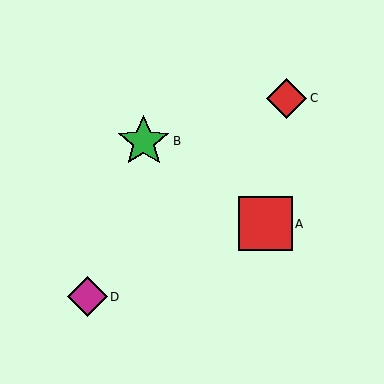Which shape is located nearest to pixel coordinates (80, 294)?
The magenta diamond (labeled D) at (88, 297) is nearest to that location.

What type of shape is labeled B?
Shape B is a green star.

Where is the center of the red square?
The center of the red square is at (265, 224).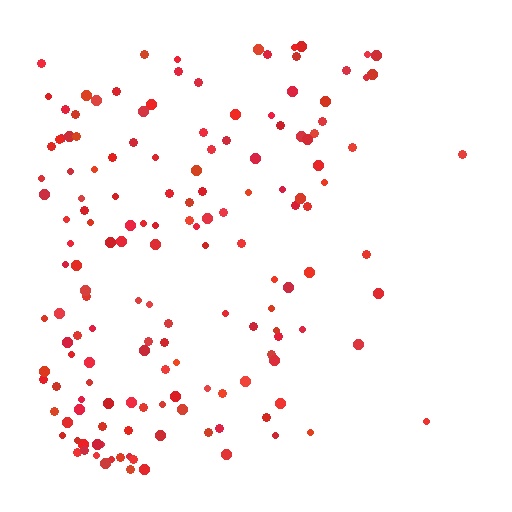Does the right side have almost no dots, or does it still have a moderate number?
Still a moderate number, just noticeably fewer than the left.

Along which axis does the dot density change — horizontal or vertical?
Horizontal.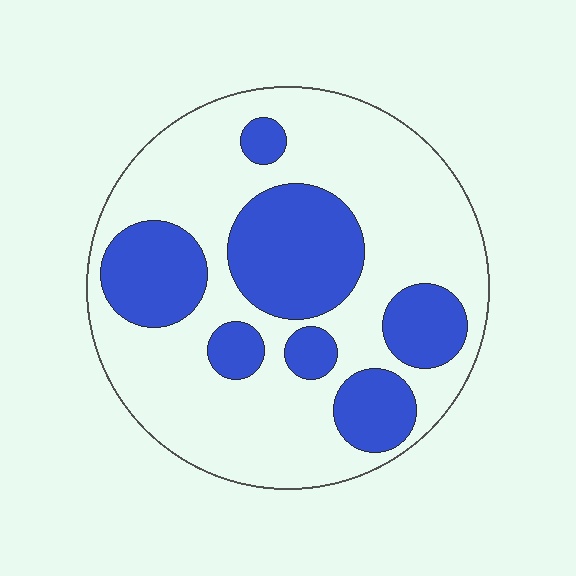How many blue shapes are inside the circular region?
7.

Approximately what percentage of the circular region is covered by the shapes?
Approximately 35%.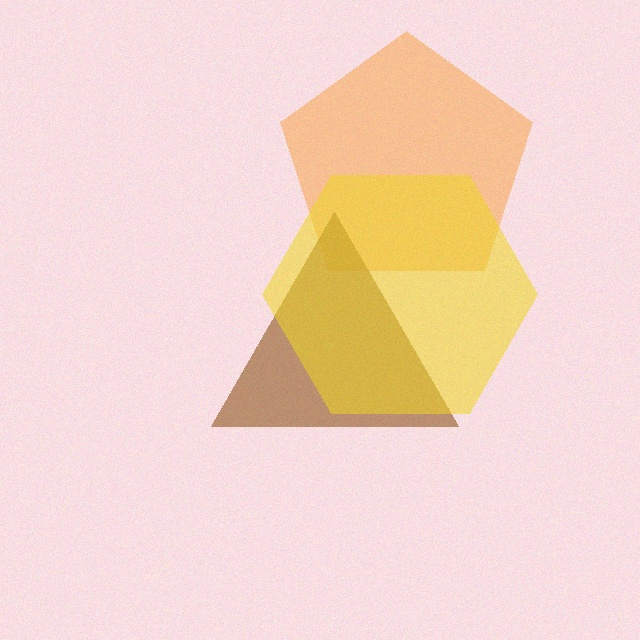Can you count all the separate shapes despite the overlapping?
Yes, there are 3 separate shapes.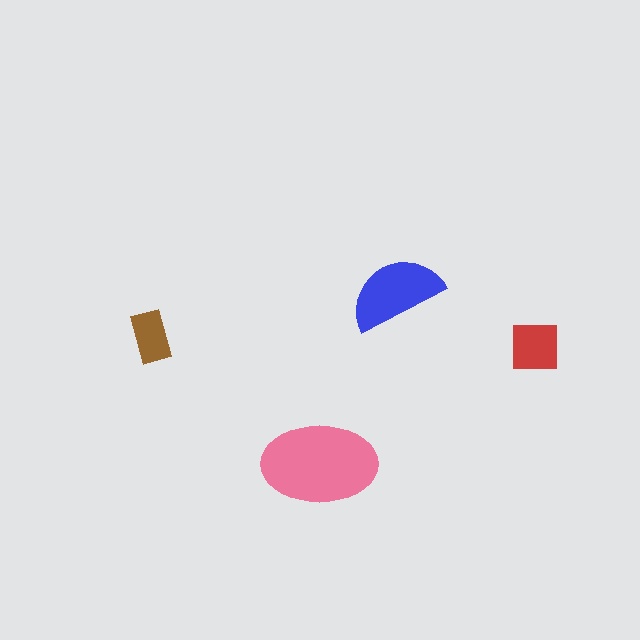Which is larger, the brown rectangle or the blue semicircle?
The blue semicircle.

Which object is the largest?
The pink ellipse.